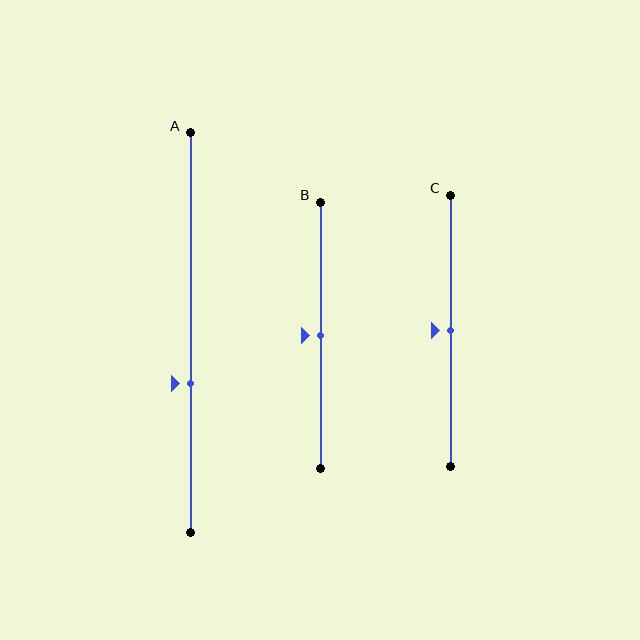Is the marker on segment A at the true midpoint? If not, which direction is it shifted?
No, the marker on segment A is shifted downward by about 13% of the segment length.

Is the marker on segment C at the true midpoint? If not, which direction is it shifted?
Yes, the marker on segment C is at the true midpoint.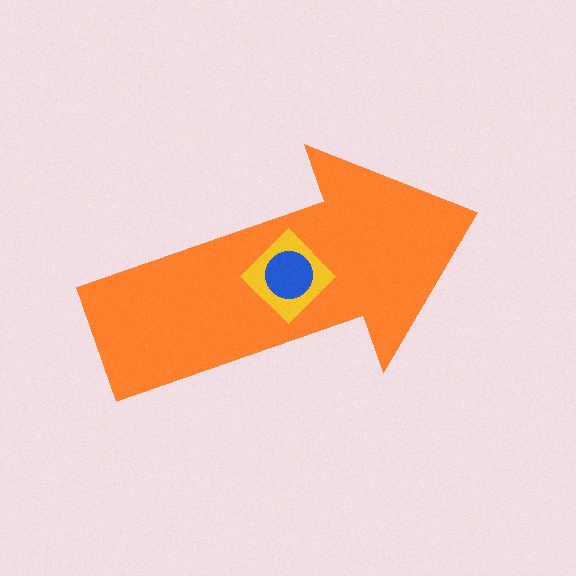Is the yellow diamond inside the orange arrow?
Yes.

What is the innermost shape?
The blue circle.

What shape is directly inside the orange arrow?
The yellow diamond.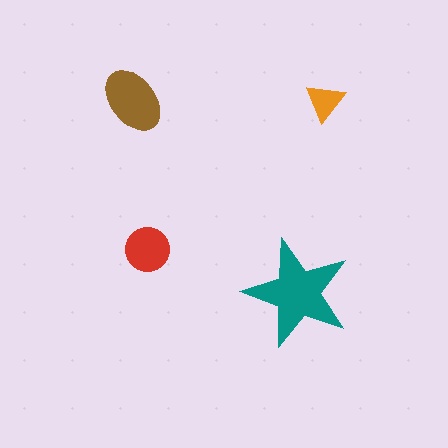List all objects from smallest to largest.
The orange triangle, the red circle, the brown ellipse, the teal star.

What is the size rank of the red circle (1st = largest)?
3rd.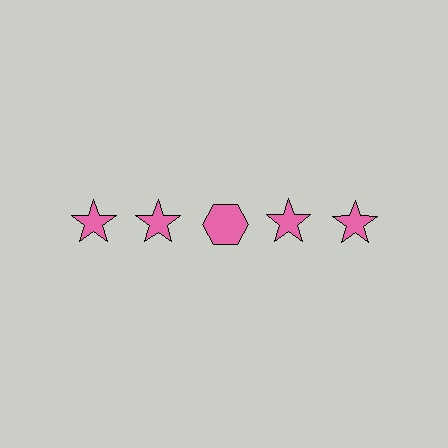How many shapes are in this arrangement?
There are 5 shapes arranged in a grid pattern.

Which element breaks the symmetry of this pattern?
The pink hexagon in the top row, center column breaks the symmetry. All other shapes are pink stars.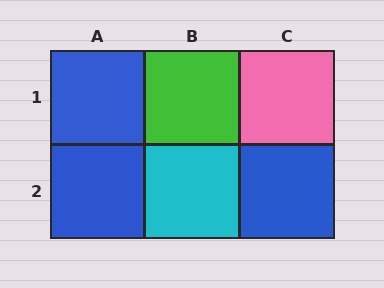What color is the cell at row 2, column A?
Blue.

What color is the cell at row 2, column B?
Cyan.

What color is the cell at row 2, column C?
Blue.